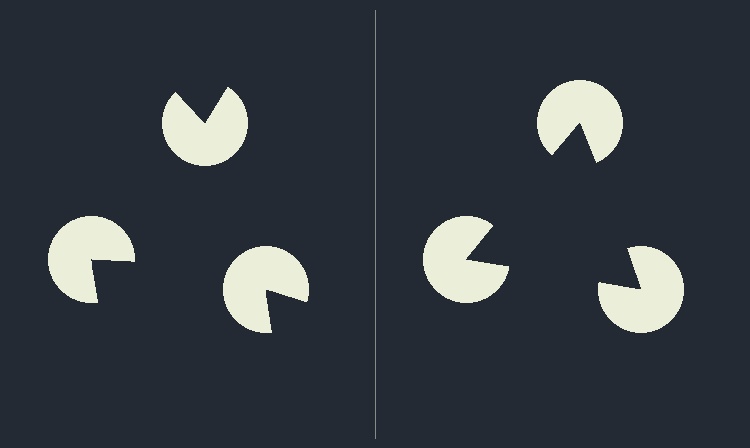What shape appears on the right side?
An illusory triangle.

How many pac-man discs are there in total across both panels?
6 — 3 on each side.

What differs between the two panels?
The pac-man discs are positioned identically on both sides; only the wedge orientations differ. On the right they align to a triangle; on the left they are misaligned.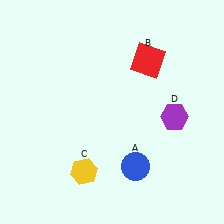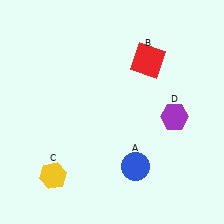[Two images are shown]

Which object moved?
The yellow hexagon (C) moved left.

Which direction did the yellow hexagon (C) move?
The yellow hexagon (C) moved left.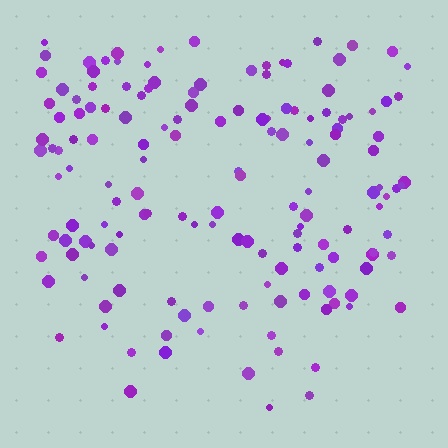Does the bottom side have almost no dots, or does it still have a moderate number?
Still a moderate number, just noticeably fewer than the top.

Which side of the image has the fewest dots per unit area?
The bottom.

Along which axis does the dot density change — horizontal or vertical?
Vertical.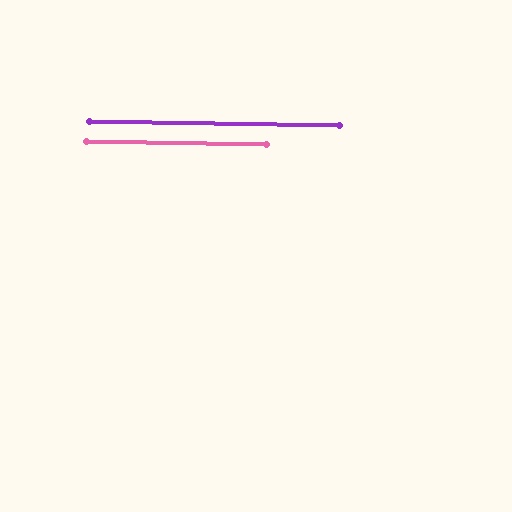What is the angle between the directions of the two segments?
Approximately 0 degrees.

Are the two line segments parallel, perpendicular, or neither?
Parallel — their directions differ by only 0.2°.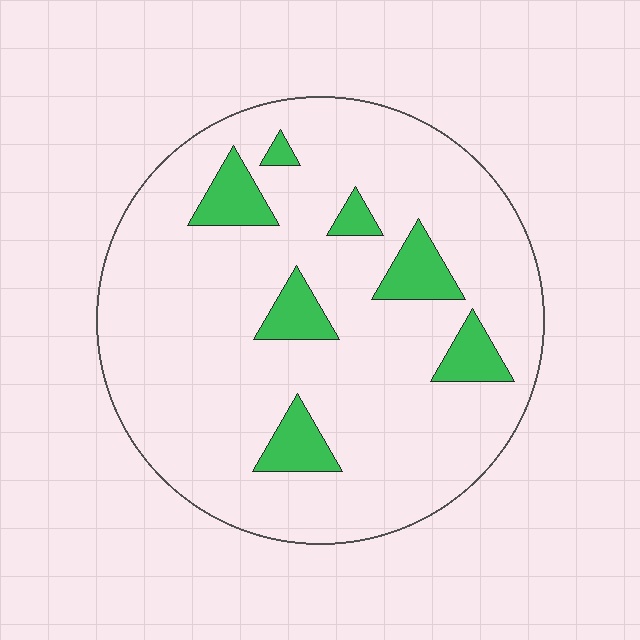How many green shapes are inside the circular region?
7.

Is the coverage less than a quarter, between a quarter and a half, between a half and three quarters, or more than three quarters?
Less than a quarter.